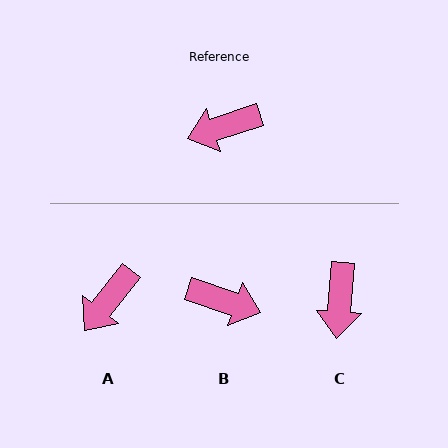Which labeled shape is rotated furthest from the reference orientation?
B, about 143 degrees away.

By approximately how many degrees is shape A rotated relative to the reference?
Approximately 34 degrees counter-clockwise.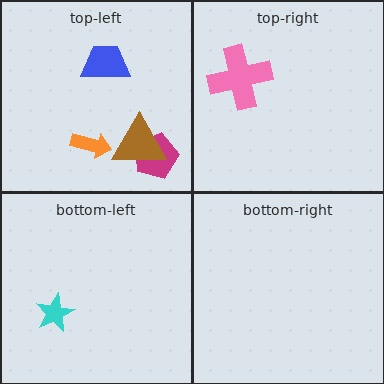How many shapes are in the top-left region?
4.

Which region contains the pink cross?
The top-right region.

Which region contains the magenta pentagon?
The top-left region.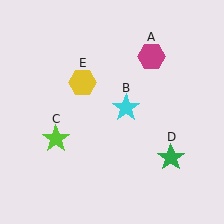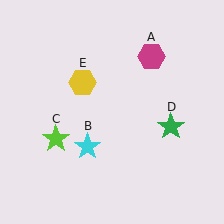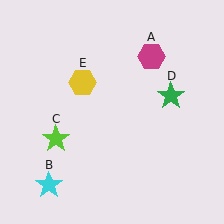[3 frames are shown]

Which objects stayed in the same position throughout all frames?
Magenta hexagon (object A) and lime star (object C) and yellow hexagon (object E) remained stationary.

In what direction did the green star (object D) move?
The green star (object D) moved up.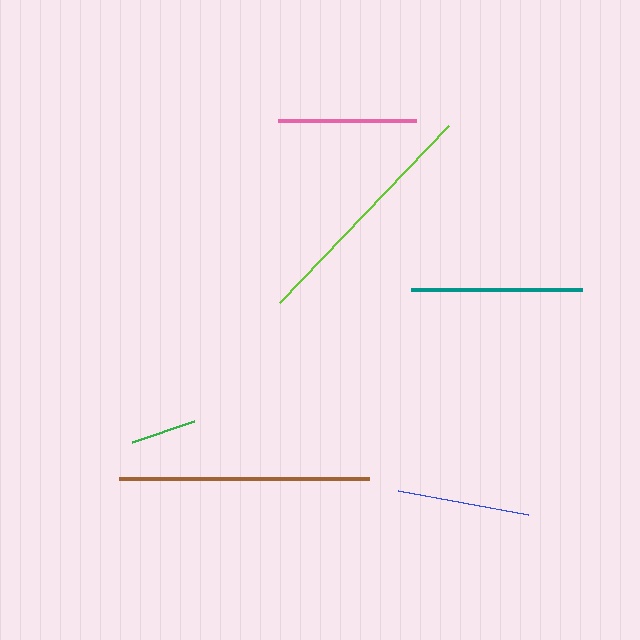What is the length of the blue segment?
The blue segment is approximately 133 pixels long.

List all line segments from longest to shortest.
From longest to shortest: brown, lime, teal, pink, blue, green.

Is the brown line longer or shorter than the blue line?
The brown line is longer than the blue line.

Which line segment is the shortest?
The green line is the shortest at approximately 66 pixels.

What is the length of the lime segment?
The lime segment is approximately 245 pixels long.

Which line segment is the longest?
The brown line is the longest at approximately 250 pixels.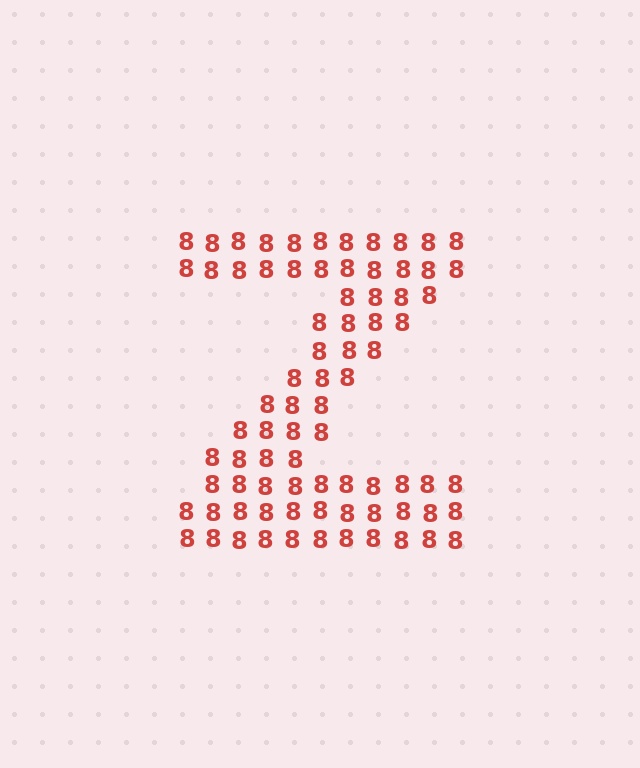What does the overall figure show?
The overall figure shows the letter Z.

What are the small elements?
The small elements are digit 8's.